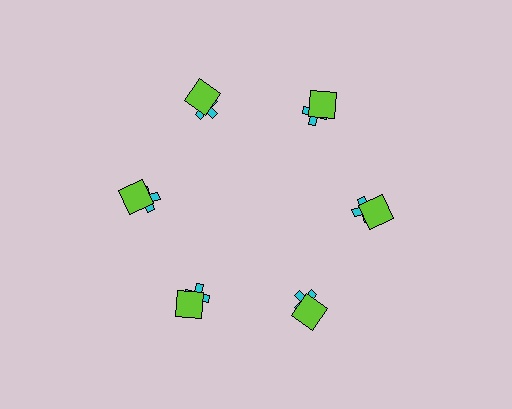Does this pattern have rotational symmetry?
Yes, this pattern has 6-fold rotational symmetry. It looks the same after rotating 60 degrees around the center.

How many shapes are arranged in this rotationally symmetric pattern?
There are 12 shapes, arranged in 6 groups of 2.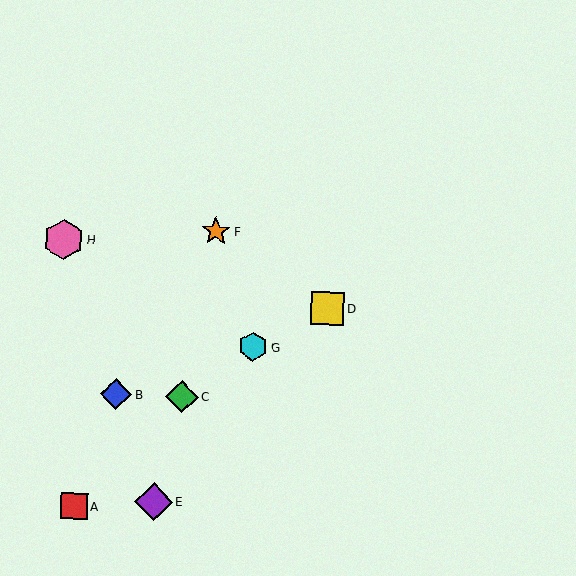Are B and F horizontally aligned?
No, B is at y≈394 and F is at y≈231.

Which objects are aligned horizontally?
Objects B, C are aligned horizontally.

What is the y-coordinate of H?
Object H is at y≈239.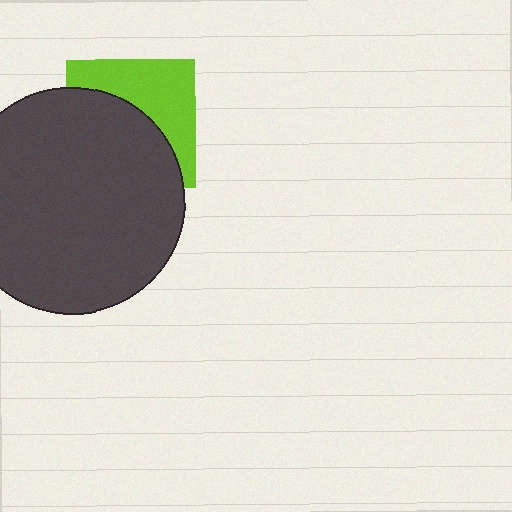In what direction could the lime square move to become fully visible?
The lime square could move up. That would shift it out from behind the dark gray circle entirely.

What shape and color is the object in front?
The object in front is a dark gray circle.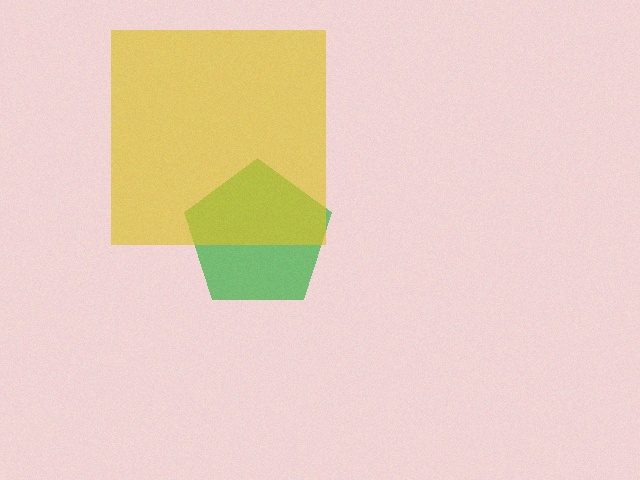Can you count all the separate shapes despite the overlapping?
Yes, there are 2 separate shapes.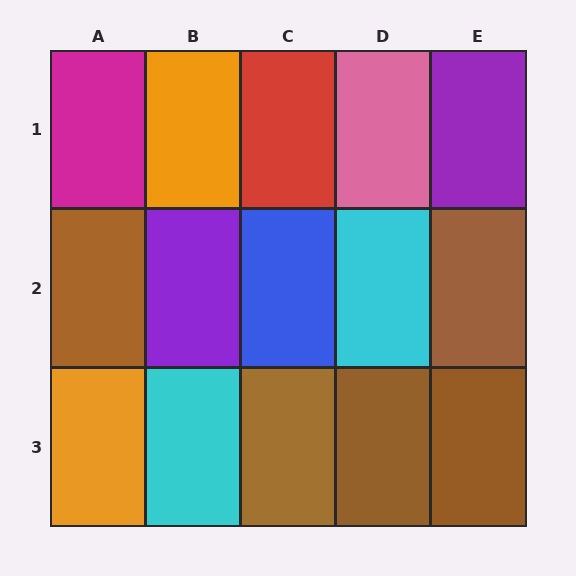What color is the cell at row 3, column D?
Brown.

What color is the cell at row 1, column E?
Purple.